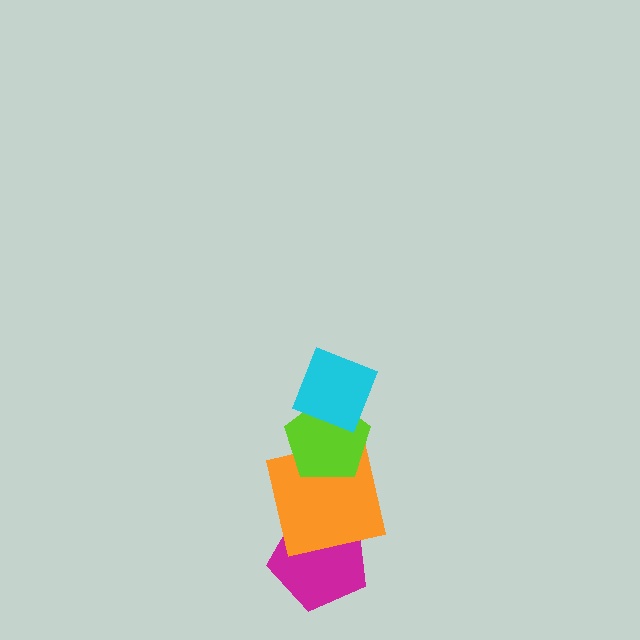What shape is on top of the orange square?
The lime pentagon is on top of the orange square.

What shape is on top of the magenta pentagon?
The orange square is on top of the magenta pentagon.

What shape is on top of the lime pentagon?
The cyan diamond is on top of the lime pentagon.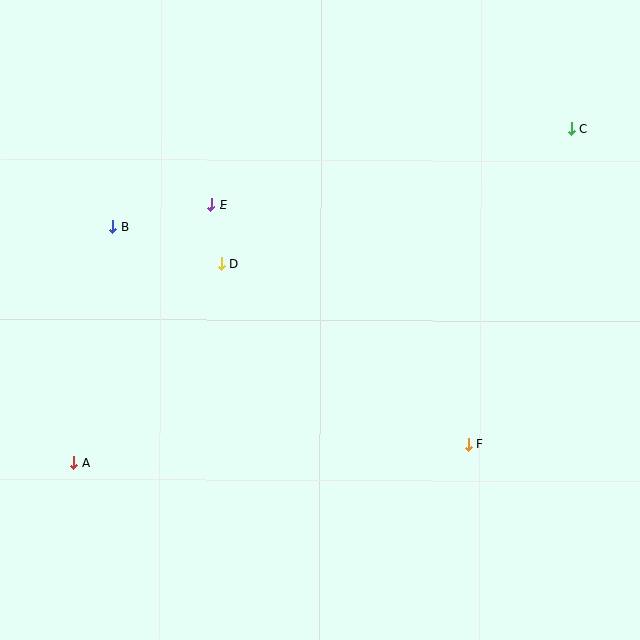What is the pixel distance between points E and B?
The distance between E and B is 101 pixels.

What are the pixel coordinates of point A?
Point A is at (74, 463).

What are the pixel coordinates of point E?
Point E is at (211, 204).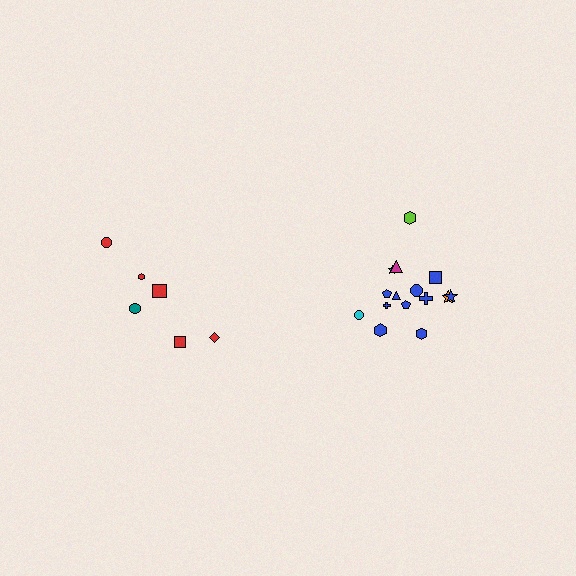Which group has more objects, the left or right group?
The right group.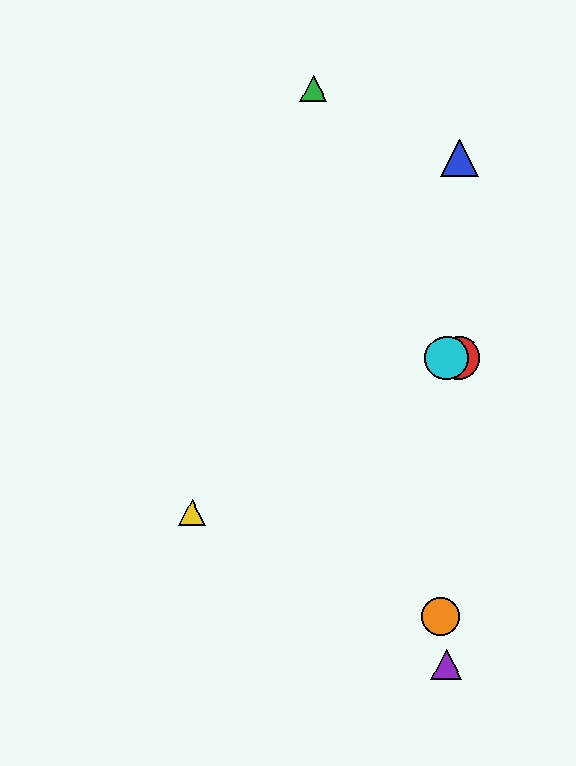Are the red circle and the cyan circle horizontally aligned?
Yes, both are at y≈358.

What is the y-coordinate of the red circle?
The red circle is at y≈358.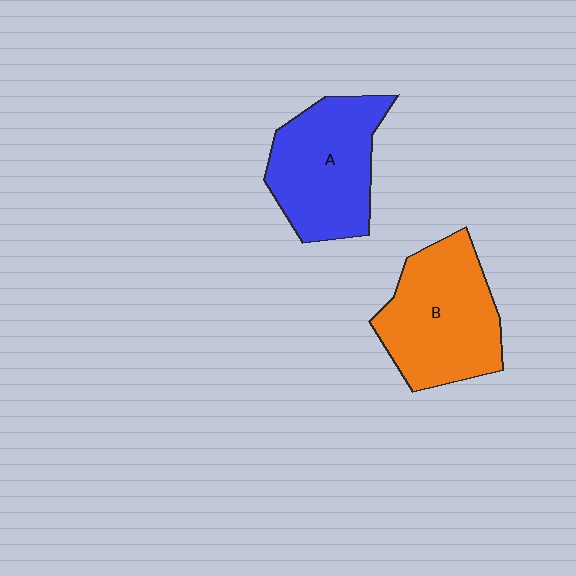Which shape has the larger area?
Shape B (orange).